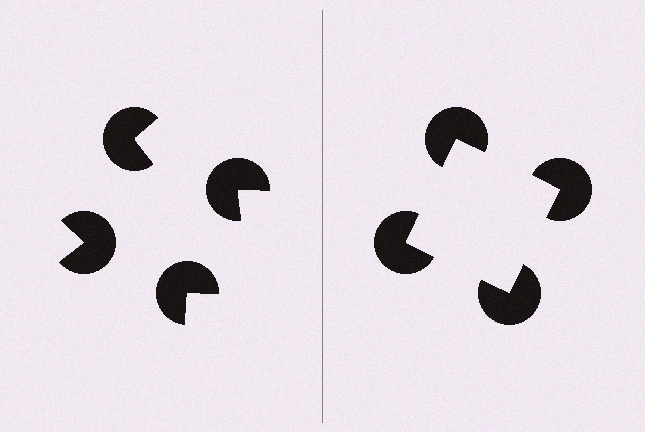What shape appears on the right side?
An illusory square.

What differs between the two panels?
The pac-man discs are positioned identically on both sides; only the wedge orientations differ. On the right they align to a square; on the left they are misaligned.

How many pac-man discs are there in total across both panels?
8 — 4 on each side.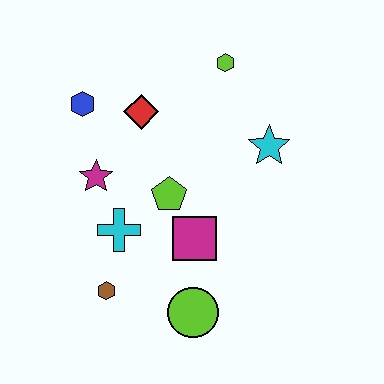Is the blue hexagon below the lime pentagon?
No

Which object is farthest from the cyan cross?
The lime hexagon is farthest from the cyan cross.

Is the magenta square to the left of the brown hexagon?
No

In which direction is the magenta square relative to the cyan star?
The magenta square is below the cyan star.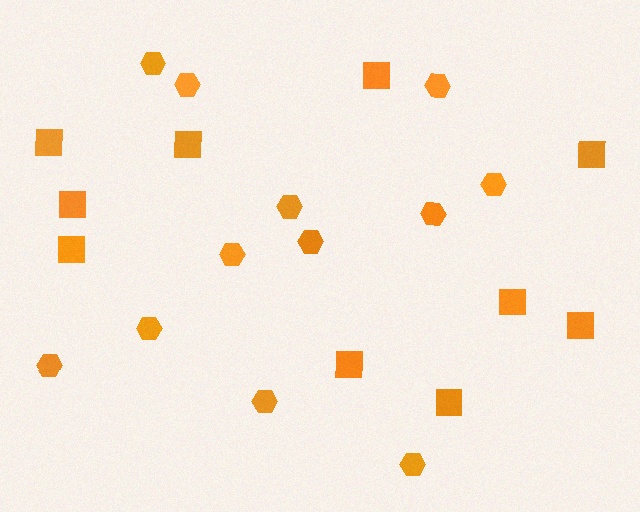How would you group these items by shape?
There are 2 groups: one group of hexagons (12) and one group of squares (10).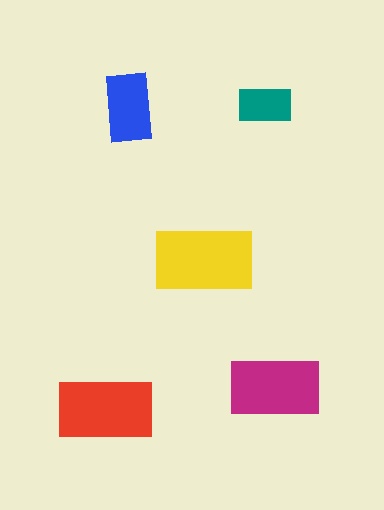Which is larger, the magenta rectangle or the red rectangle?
The red one.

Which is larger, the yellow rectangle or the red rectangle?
The yellow one.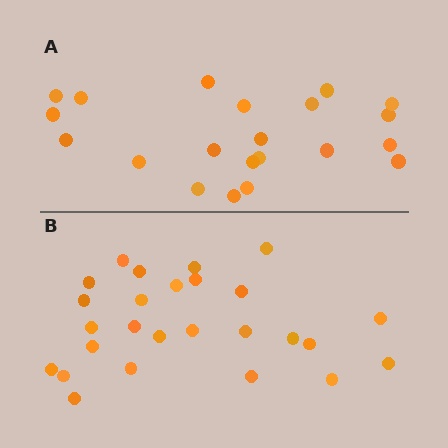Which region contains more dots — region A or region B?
Region B (the bottom region) has more dots.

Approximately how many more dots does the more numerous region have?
Region B has about 5 more dots than region A.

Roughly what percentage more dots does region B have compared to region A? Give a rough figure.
About 25% more.